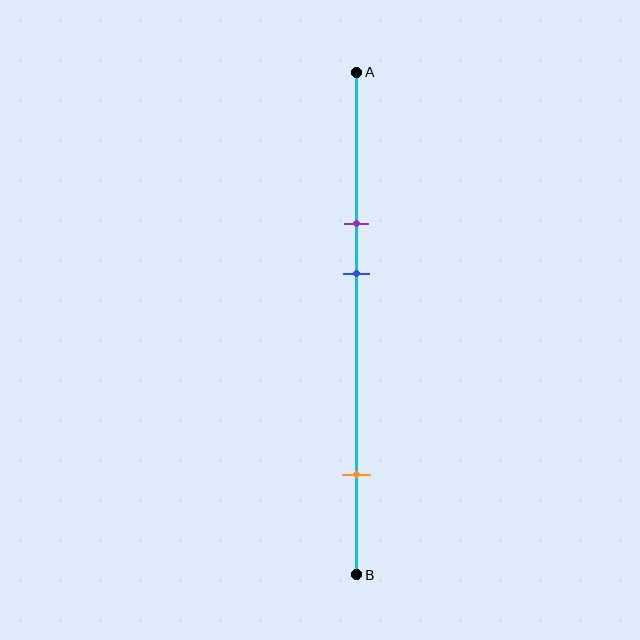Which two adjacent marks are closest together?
The purple and blue marks are the closest adjacent pair.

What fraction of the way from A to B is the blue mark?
The blue mark is approximately 40% (0.4) of the way from A to B.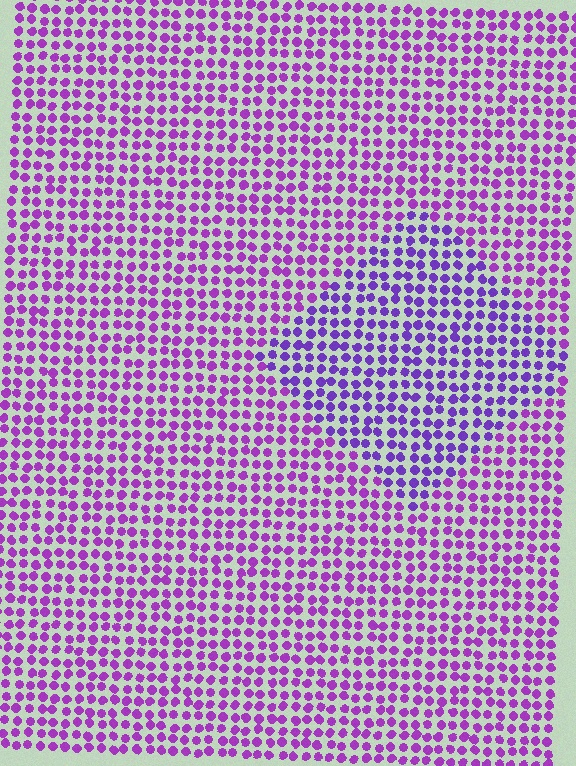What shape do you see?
I see a diamond.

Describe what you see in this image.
The image is filled with small purple elements in a uniform arrangement. A diamond-shaped region is visible where the elements are tinted to a slightly different hue, forming a subtle color boundary.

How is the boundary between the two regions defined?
The boundary is defined purely by a slight shift in hue (about 24 degrees). Spacing, size, and orientation are identical on both sides.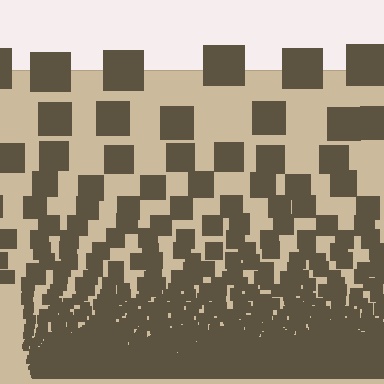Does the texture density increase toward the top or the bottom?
Density increases toward the bottom.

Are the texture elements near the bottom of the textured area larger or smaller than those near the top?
Smaller. The gradient is inverted — elements near the bottom are smaller and denser.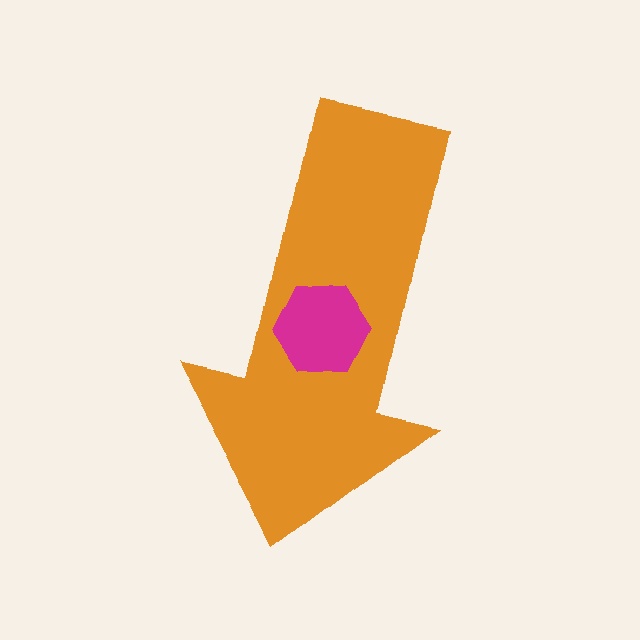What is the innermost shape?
The magenta hexagon.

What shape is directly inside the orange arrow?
The magenta hexagon.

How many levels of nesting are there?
2.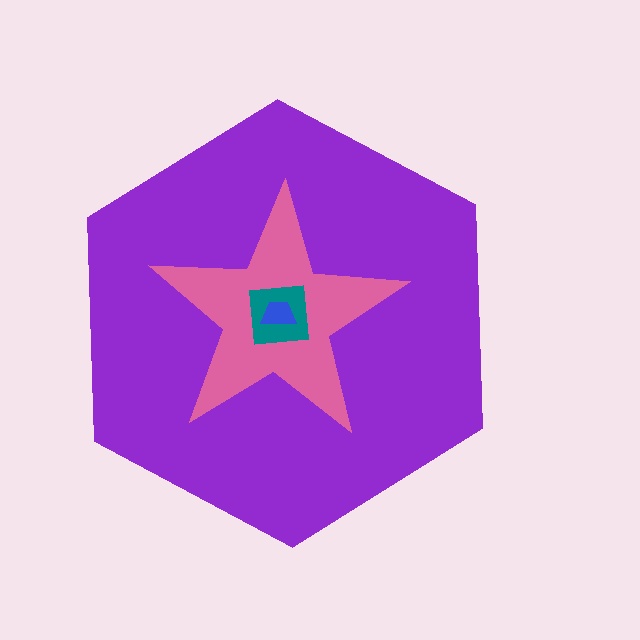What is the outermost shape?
The purple hexagon.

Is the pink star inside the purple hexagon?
Yes.